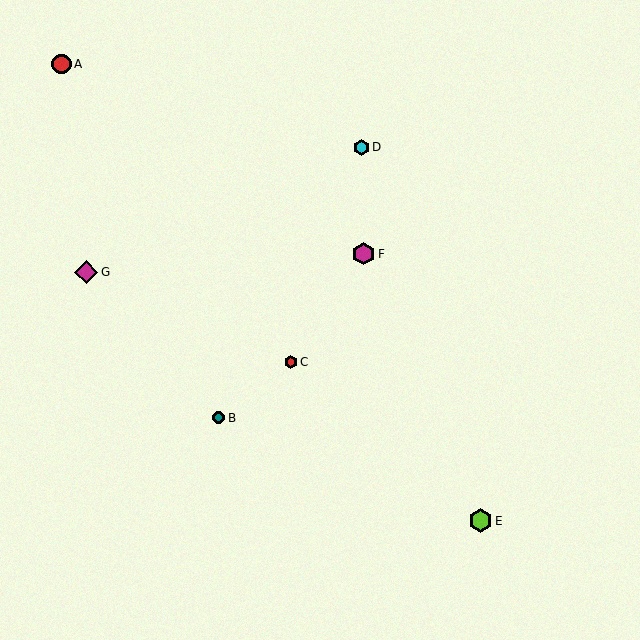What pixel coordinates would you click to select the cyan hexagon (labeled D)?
Click at (361, 147) to select the cyan hexagon D.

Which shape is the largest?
The lime hexagon (labeled E) is the largest.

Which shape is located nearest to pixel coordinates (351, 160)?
The cyan hexagon (labeled D) at (361, 147) is nearest to that location.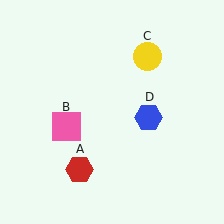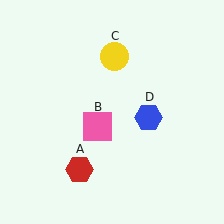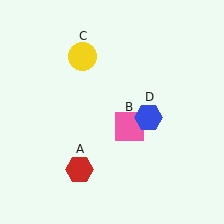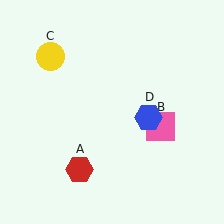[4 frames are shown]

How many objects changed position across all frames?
2 objects changed position: pink square (object B), yellow circle (object C).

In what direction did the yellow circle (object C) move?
The yellow circle (object C) moved left.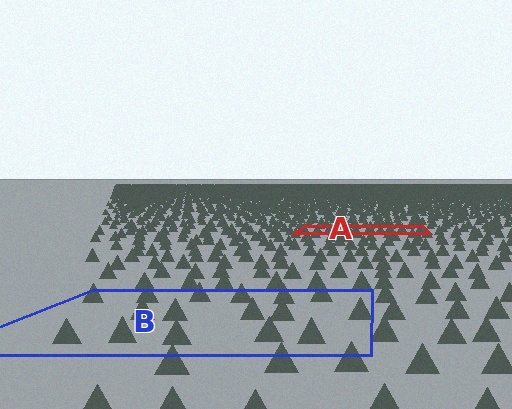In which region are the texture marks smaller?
The texture marks are smaller in region A, because it is farther away.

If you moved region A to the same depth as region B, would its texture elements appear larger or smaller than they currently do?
They would appear larger. At a closer depth, the same texture elements are projected at a bigger on-screen size.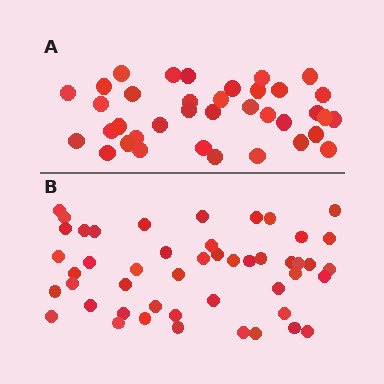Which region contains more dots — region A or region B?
Region B (the bottom region) has more dots.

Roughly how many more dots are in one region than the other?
Region B has roughly 12 or so more dots than region A.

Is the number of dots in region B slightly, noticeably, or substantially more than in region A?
Region B has noticeably more, but not dramatically so. The ratio is roughly 1.3 to 1.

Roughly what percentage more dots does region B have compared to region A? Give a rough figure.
About 30% more.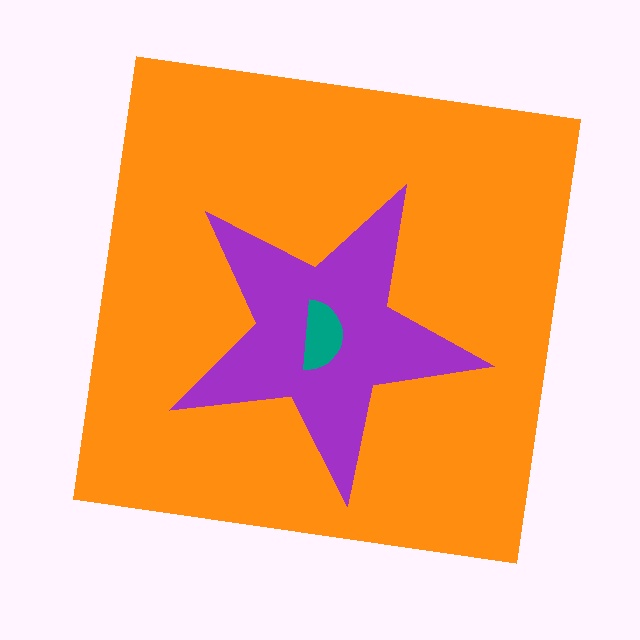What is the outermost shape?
The orange square.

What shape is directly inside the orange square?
The purple star.